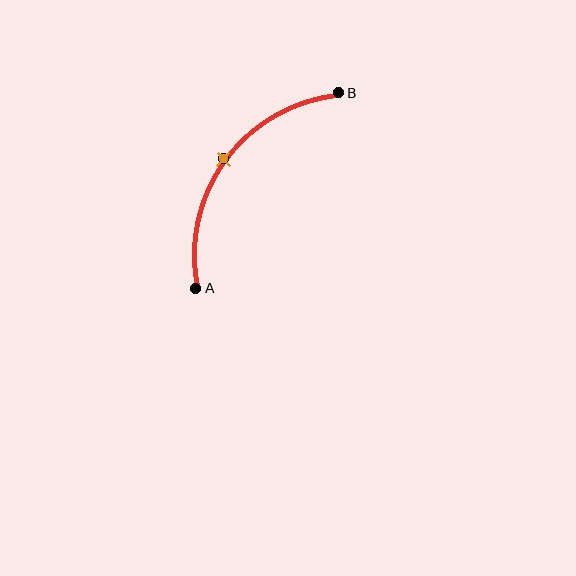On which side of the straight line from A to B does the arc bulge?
The arc bulges above and to the left of the straight line connecting A and B.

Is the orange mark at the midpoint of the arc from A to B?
Yes. The orange mark lies on the arc at equal arc-length from both A and B — it is the arc midpoint.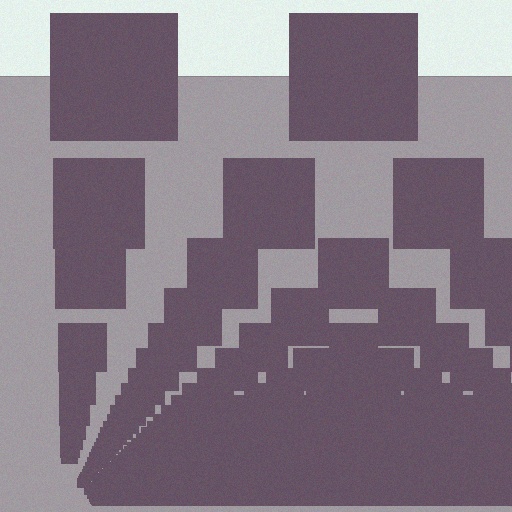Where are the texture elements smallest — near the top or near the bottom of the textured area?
Near the bottom.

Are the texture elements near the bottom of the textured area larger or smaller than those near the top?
Smaller. The gradient is inverted — elements near the bottom are smaller and denser.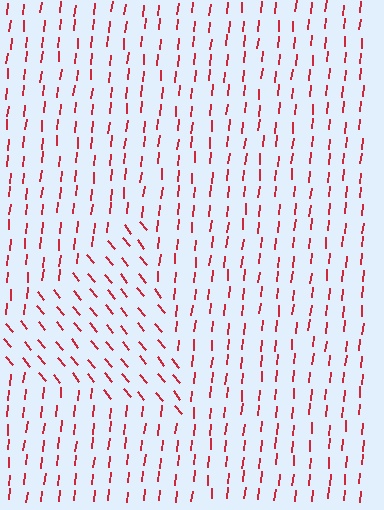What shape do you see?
I see a triangle.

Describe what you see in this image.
The image is filled with small red line segments. A triangle region in the image has lines oriented differently from the surrounding lines, creating a visible texture boundary.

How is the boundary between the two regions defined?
The boundary is defined purely by a change in line orientation (approximately 45 degrees difference). All lines are the same color and thickness.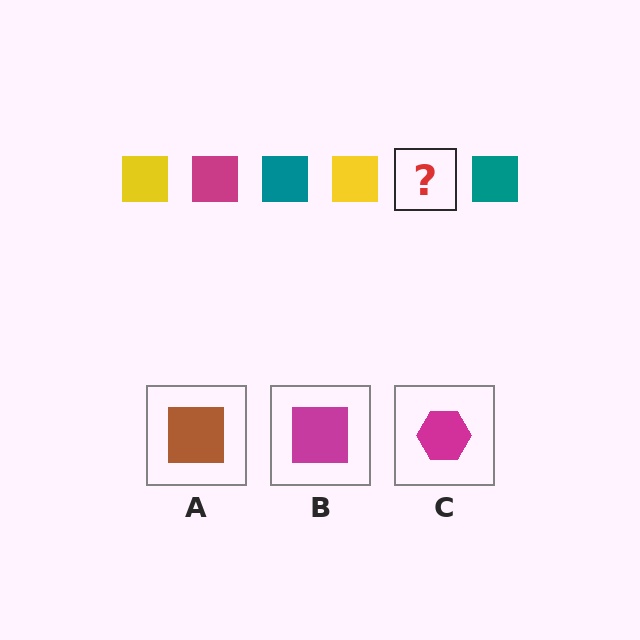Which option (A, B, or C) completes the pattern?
B.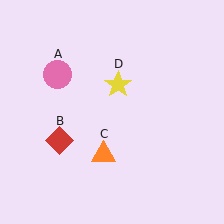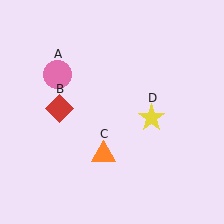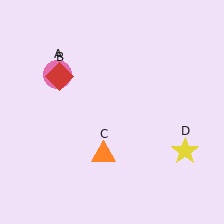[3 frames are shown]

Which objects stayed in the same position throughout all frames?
Pink circle (object A) and orange triangle (object C) remained stationary.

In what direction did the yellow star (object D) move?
The yellow star (object D) moved down and to the right.